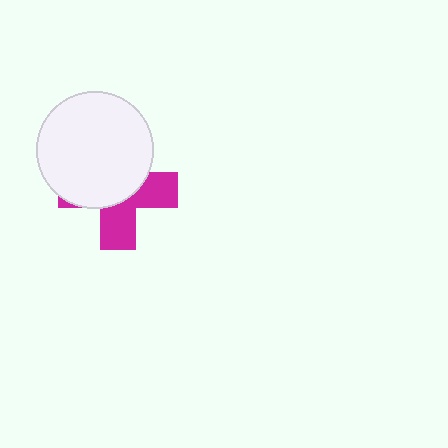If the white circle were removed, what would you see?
You would see the complete magenta cross.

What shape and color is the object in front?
The object in front is a white circle.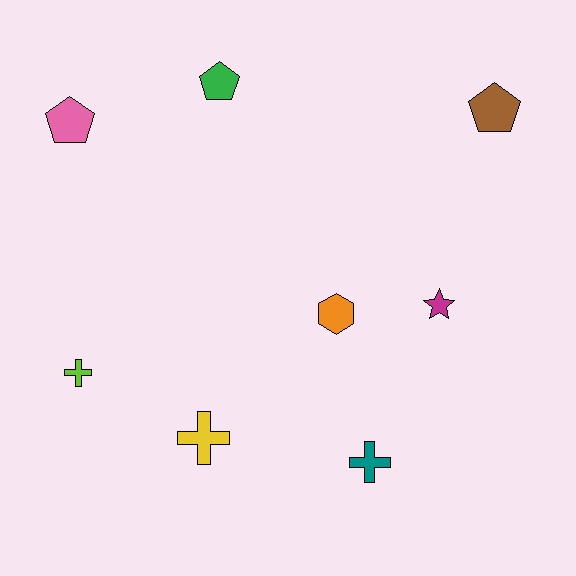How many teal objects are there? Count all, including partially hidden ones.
There is 1 teal object.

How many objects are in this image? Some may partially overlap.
There are 8 objects.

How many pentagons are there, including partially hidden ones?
There are 3 pentagons.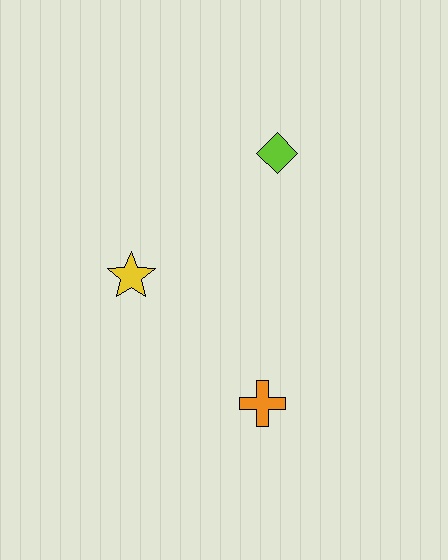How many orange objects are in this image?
There is 1 orange object.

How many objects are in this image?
There are 3 objects.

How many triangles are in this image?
There are no triangles.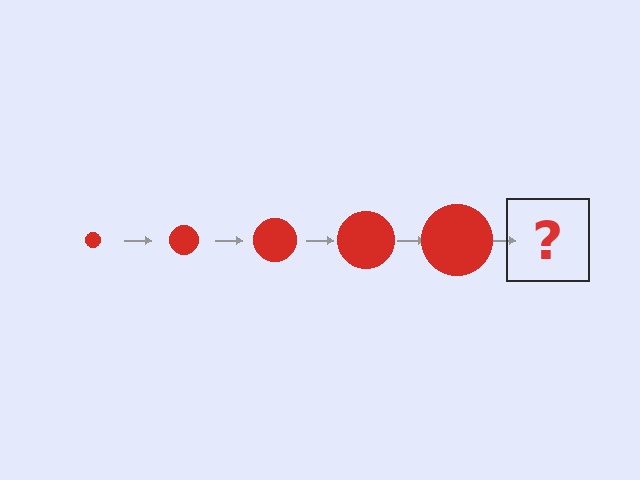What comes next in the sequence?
The next element should be a red circle, larger than the previous one.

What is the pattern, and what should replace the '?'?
The pattern is that the circle gets progressively larger each step. The '?' should be a red circle, larger than the previous one.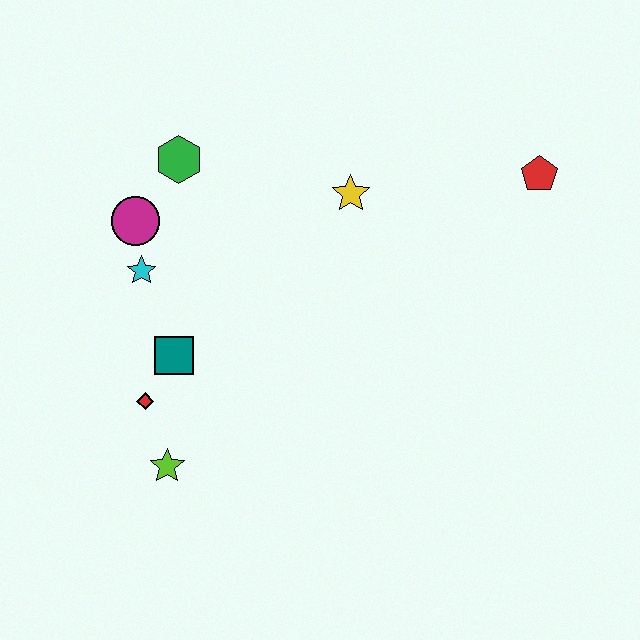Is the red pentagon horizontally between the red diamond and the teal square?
No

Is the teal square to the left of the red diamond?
No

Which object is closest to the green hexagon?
The magenta circle is closest to the green hexagon.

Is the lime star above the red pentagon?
No